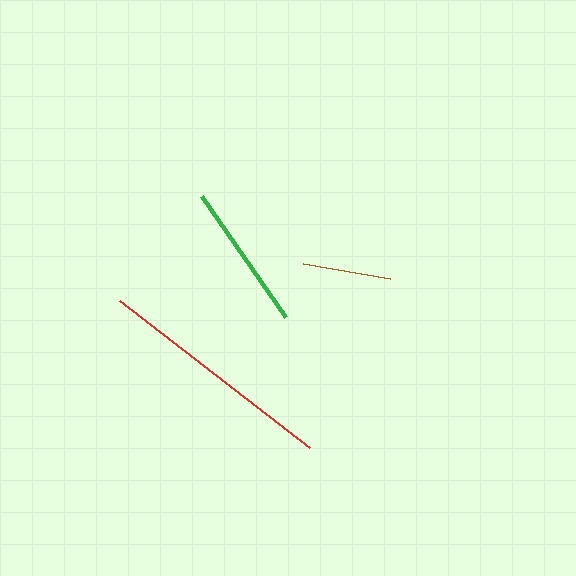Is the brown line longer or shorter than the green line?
The green line is longer than the brown line.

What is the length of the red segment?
The red segment is approximately 240 pixels long.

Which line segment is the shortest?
The brown line is the shortest at approximately 89 pixels.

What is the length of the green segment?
The green segment is approximately 148 pixels long.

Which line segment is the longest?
The red line is the longest at approximately 240 pixels.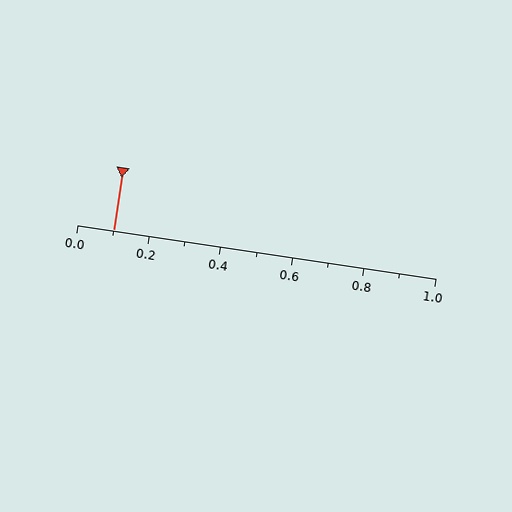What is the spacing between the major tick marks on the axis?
The major ticks are spaced 0.2 apart.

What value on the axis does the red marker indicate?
The marker indicates approximately 0.1.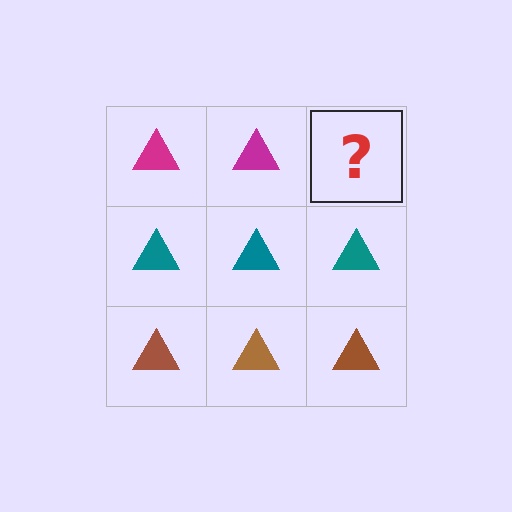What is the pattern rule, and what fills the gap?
The rule is that each row has a consistent color. The gap should be filled with a magenta triangle.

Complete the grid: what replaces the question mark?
The question mark should be replaced with a magenta triangle.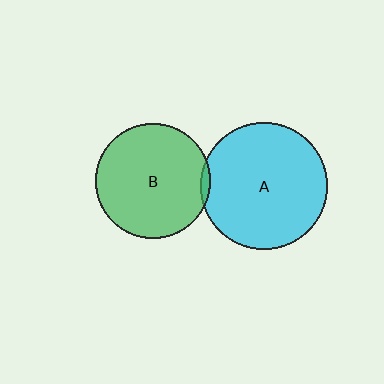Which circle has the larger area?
Circle A (cyan).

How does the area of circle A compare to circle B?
Approximately 1.2 times.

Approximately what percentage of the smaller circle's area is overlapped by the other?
Approximately 5%.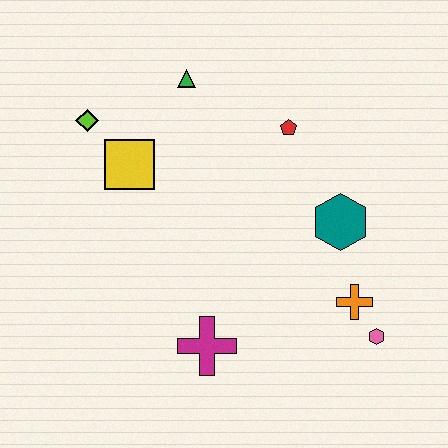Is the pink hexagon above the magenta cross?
Yes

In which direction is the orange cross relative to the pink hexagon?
The orange cross is above the pink hexagon.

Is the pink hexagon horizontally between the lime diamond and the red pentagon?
No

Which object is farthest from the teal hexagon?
The lime diamond is farthest from the teal hexagon.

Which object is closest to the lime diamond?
The yellow square is closest to the lime diamond.